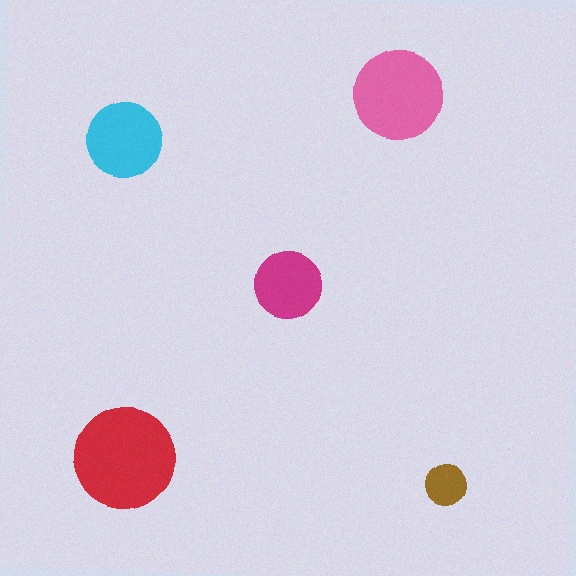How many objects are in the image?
There are 5 objects in the image.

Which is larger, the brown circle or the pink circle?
The pink one.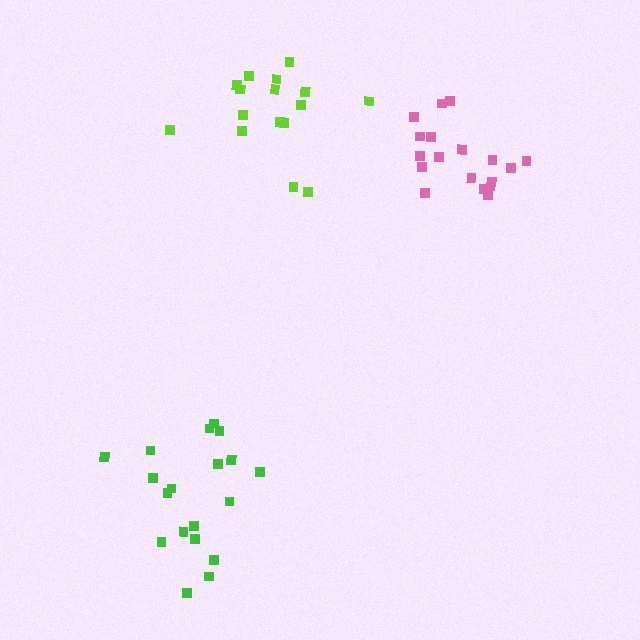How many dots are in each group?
Group 1: 19 dots, Group 2: 18 dots, Group 3: 16 dots (53 total).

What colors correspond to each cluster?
The clusters are colored: green, pink, lime.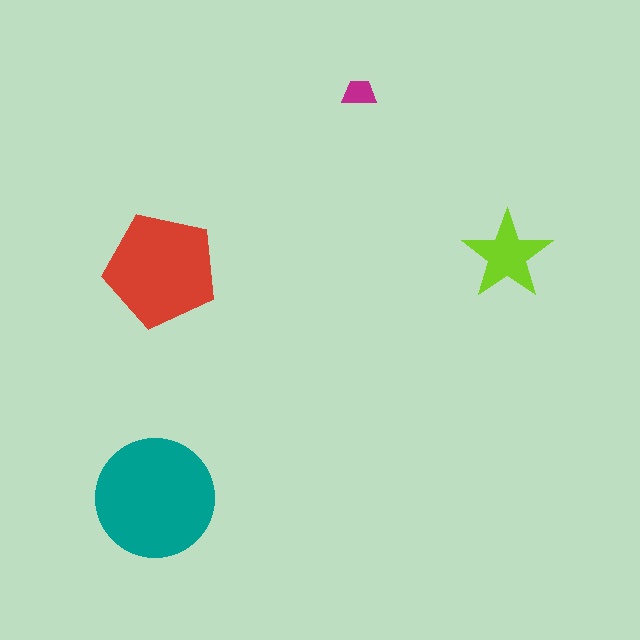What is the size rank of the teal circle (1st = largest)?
1st.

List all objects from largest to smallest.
The teal circle, the red pentagon, the lime star, the magenta trapezoid.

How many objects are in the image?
There are 4 objects in the image.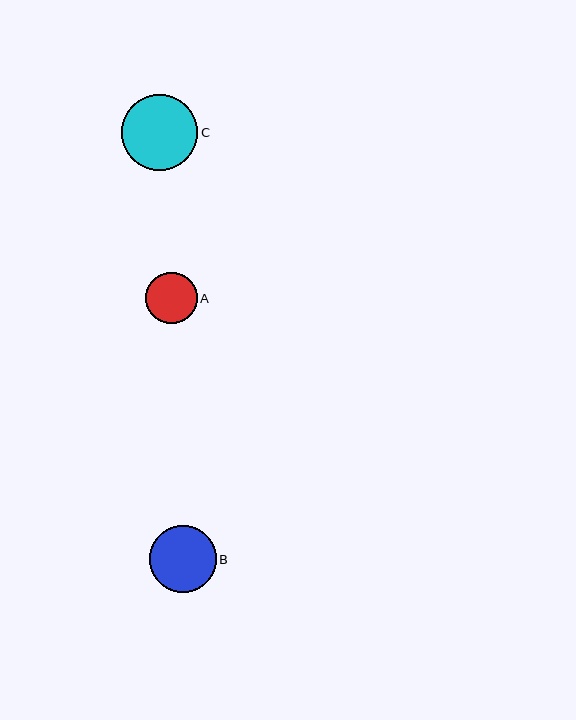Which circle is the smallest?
Circle A is the smallest with a size of approximately 52 pixels.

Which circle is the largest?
Circle C is the largest with a size of approximately 76 pixels.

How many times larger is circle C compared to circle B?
Circle C is approximately 1.1 times the size of circle B.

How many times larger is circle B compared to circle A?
Circle B is approximately 1.3 times the size of circle A.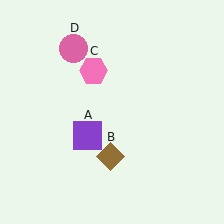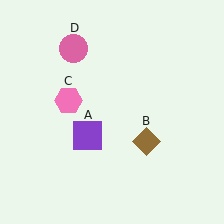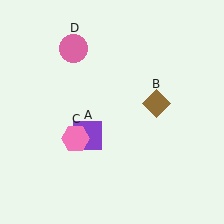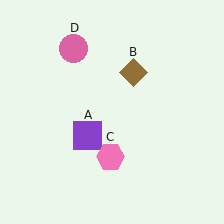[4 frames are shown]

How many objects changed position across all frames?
2 objects changed position: brown diamond (object B), pink hexagon (object C).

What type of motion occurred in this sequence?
The brown diamond (object B), pink hexagon (object C) rotated counterclockwise around the center of the scene.